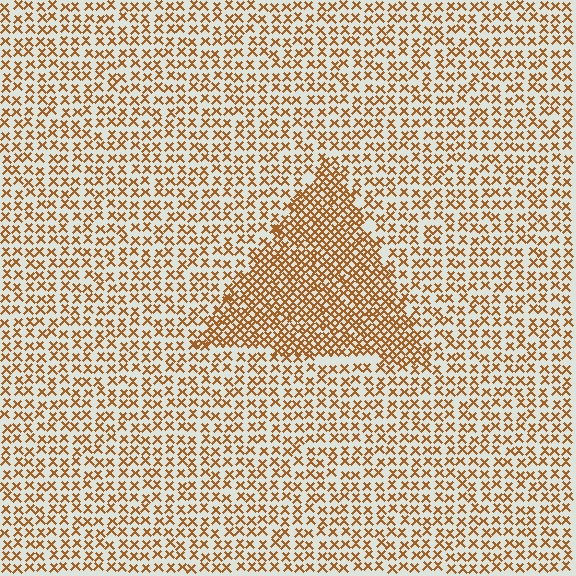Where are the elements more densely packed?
The elements are more densely packed inside the triangle boundary.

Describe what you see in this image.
The image contains small brown elements arranged at two different densities. A triangle-shaped region is visible where the elements are more densely packed than the surrounding area.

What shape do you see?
I see a triangle.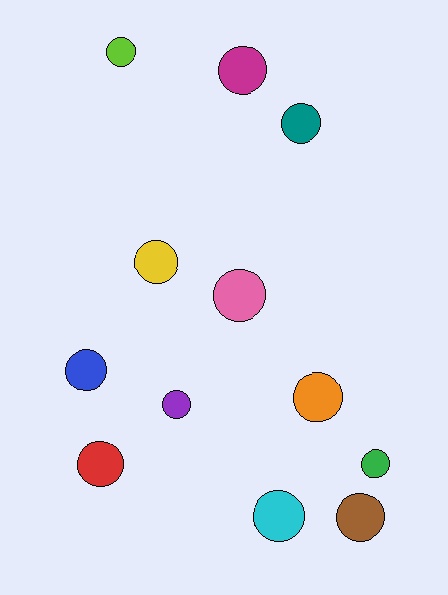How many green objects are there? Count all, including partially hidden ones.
There is 1 green object.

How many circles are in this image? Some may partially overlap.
There are 12 circles.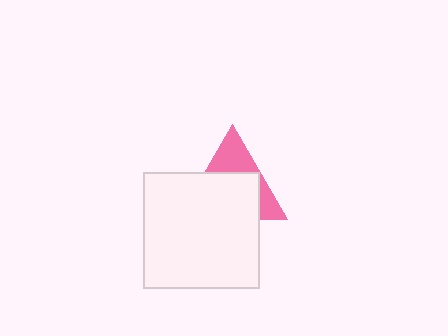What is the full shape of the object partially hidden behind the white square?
The partially hidden object is a pink triangle.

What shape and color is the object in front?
The object in front is a white square.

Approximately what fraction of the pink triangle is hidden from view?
Roughly 62% of the pink triangle is hidden behind the white square.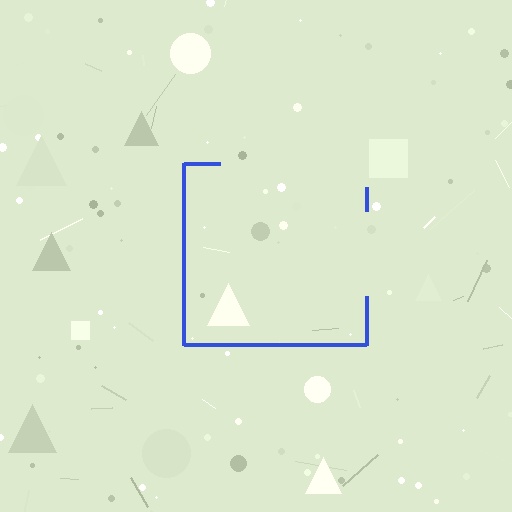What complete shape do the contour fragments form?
The contour fragments form a square.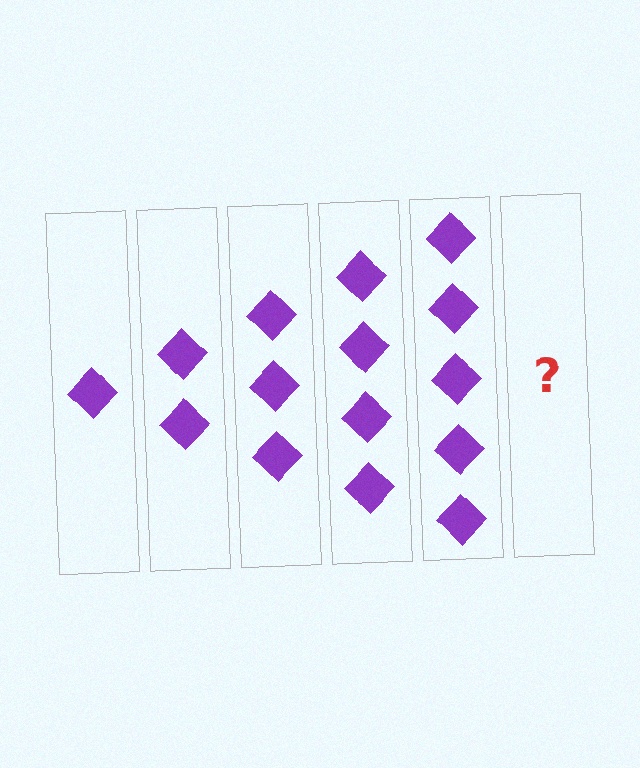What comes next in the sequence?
The next element should be 6 diamonds.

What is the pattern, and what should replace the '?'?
The pattern is that each step adds one more diamond. The '?' should be 6 diamonds.